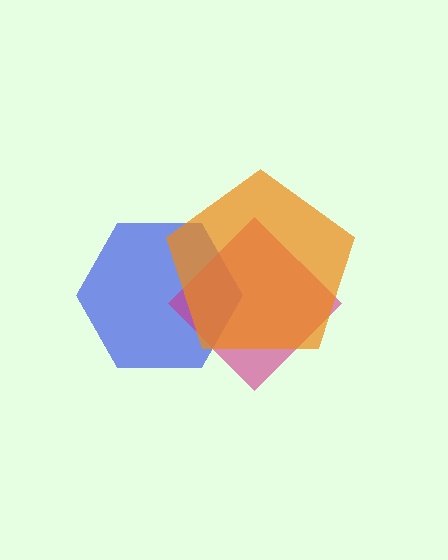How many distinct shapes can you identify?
There are 3 distinct shapes: a blue hexagon, a magenta diamond, an orange pentagon.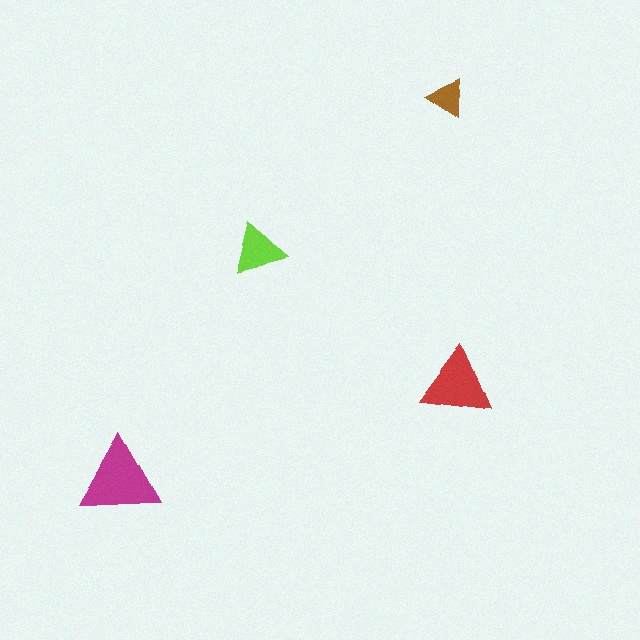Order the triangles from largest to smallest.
the magenta one, the red one, the lime one, the brown one.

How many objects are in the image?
There are 4 objects in the image.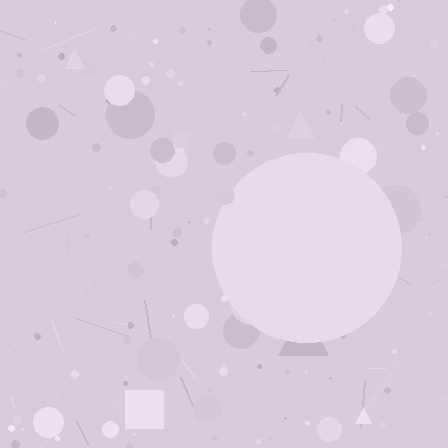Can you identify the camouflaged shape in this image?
The camouflaged shape is a circle.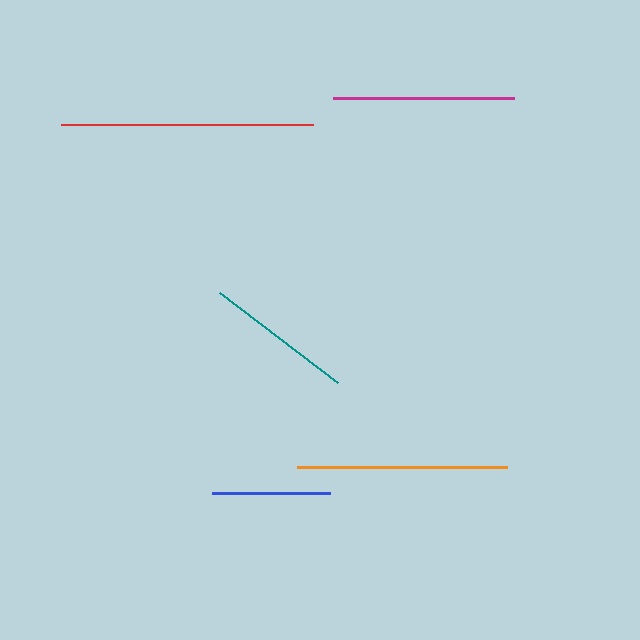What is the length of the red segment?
The red segment is approximately 252 pixels long.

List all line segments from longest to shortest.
From longest to shortest: red, orange, magenta, teal, blue.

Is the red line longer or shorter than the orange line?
The red line is longer than the orange line.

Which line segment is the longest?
The red line is the longest at approximately 252 pixels.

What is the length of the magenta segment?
The magenta segment is approximately 181 pixels long.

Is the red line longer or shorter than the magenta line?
The red line is longer than the magenta line.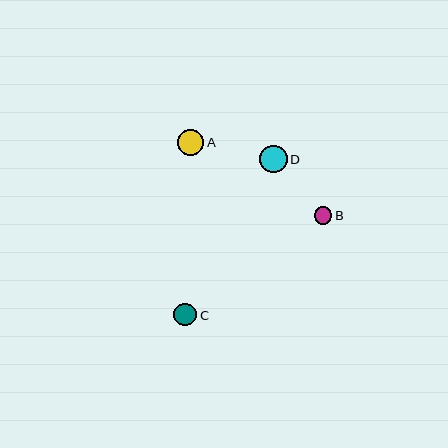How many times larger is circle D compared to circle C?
Circle D is approximately 1.2 times the size of circle C.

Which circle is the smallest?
Circle B is the smallest with a size of approximately 17 pixels.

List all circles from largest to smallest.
From largest to smallest: D, A, C, B.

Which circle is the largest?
Circle D is the largest with a size of approximately 27 pixels.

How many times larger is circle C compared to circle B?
Circle C is approximately 1.3 times the size of circle B.